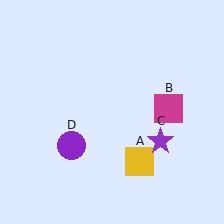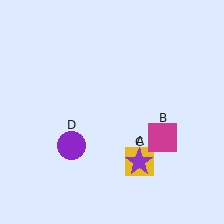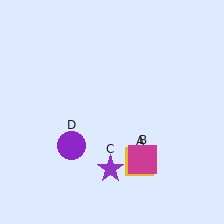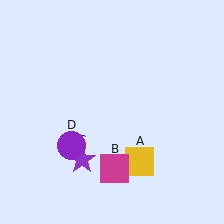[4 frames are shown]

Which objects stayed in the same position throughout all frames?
Yellow square (object A) and purple circle (object D) remained stationary.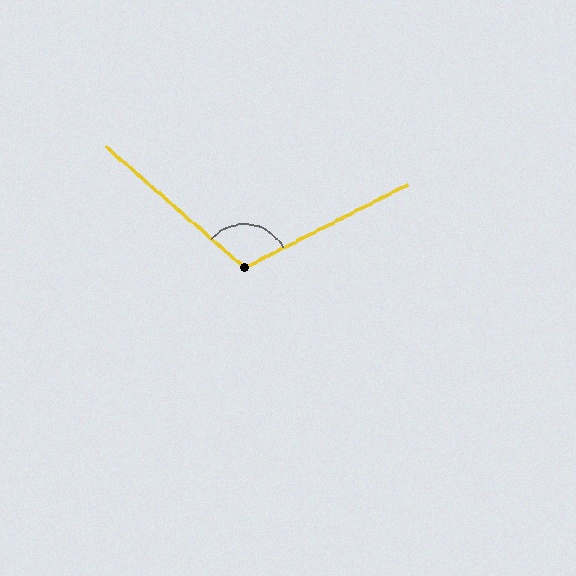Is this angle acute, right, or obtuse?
It is obtuse.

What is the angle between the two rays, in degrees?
Approximately 112 degrees.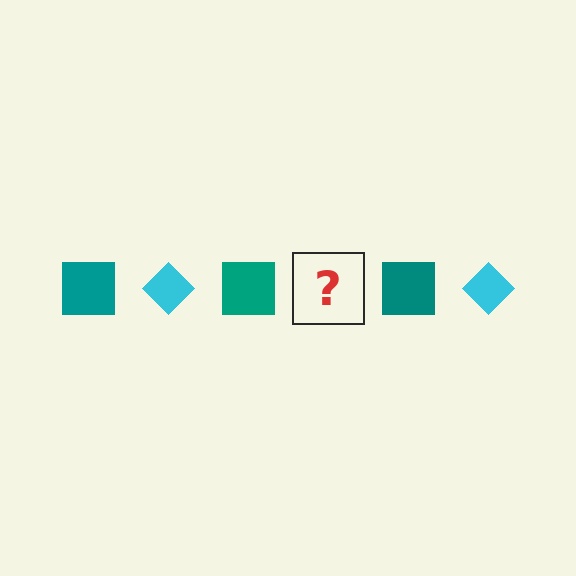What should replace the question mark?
The question mark should be replaced with a cyan diamond.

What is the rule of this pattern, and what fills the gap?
The rule is that the pattern alternates between teal square and cyan diamond. The gap should be filled with a cyan diamond.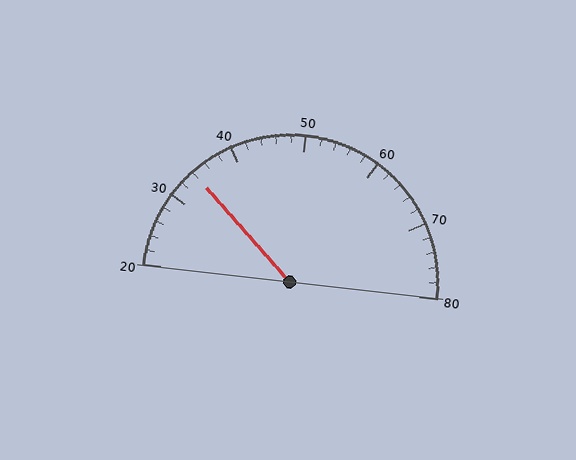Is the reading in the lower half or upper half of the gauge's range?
The reading is in the lower half of the range (20 to 80).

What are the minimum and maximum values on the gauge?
The gauge ranges from 20 to 80.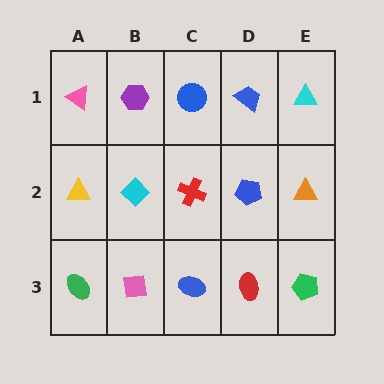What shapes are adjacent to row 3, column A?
A yellow triangle (row 2, column A), a pink square (row 3, column B).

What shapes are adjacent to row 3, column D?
A blue pentagon (row 2, column D), a blue ellipse (row 3, column C), a green pentagon (row 3, column E).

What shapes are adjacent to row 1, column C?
A red cross (row 2, column C), a purple hexagon (row 1, column B), a blue trapezoid (row 1, column D).